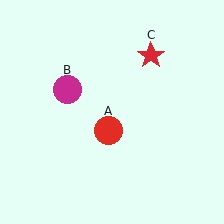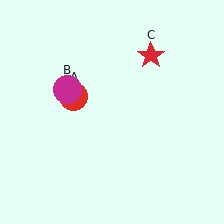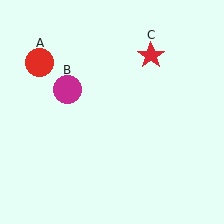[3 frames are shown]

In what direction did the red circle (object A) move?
The red circle (object A) moved up and to the left.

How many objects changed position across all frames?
1 object changed position: red circle (object A).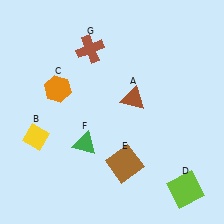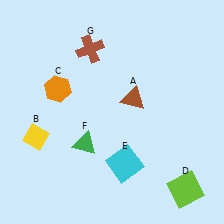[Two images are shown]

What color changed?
The square (E) changed from brown in Image 1 to cyan in Image 2.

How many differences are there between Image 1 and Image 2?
There is 1 difference between the two images.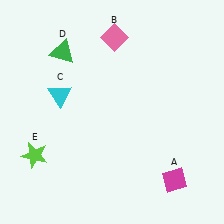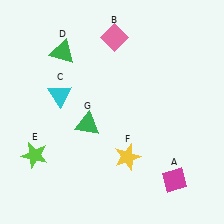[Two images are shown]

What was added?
A yellow star (F), a green triangle (G) were added in Image 2.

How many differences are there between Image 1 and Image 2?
There are 2 differences between the two images.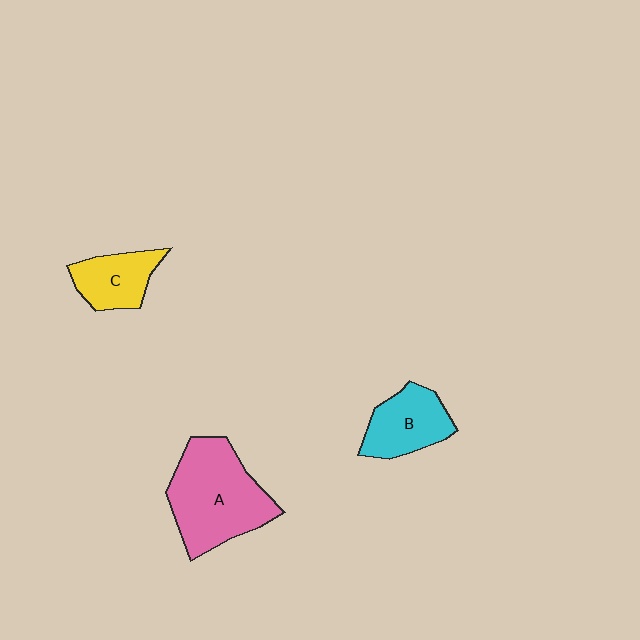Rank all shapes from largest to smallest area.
From largest to smallest: A (pink), B (cyan), C (yellow).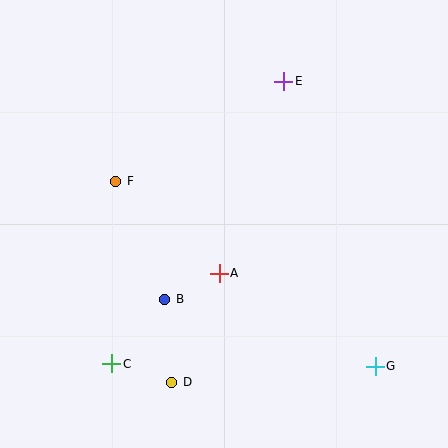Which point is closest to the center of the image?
Point A at (219, 273) is closest to the center.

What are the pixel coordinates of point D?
Point D is at (172, 382).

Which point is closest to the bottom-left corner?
Point C is closest to the bottom-left corner.